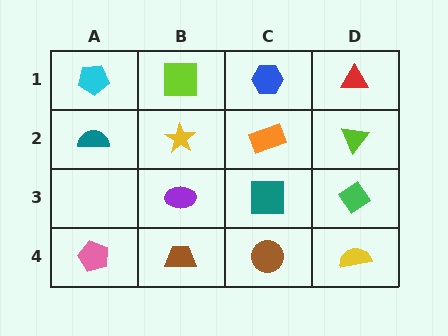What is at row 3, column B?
A purple ellipse.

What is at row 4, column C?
A brown circle.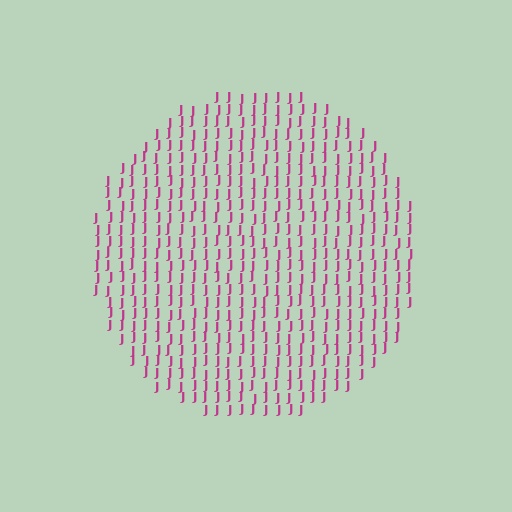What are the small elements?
The small elements are letter J's.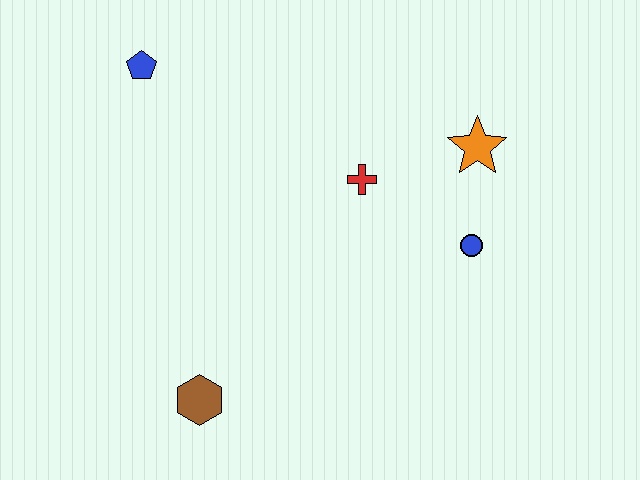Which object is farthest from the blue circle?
The blue pentagon is farthest from the blue circle.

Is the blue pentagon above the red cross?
Yes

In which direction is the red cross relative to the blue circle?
The red cross is to the left of the blue circle.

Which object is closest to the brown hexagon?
The red cross is closest to the brown hexagon.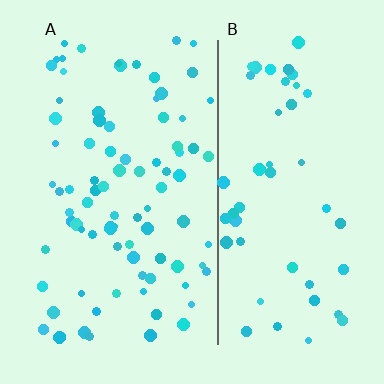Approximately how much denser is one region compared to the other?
Approximately 1.7× — region A over region B.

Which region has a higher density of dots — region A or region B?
A (the left).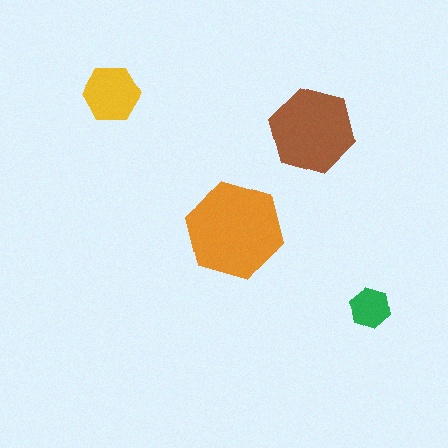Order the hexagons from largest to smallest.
the orange one, the brown one, the yellow one, the green one.